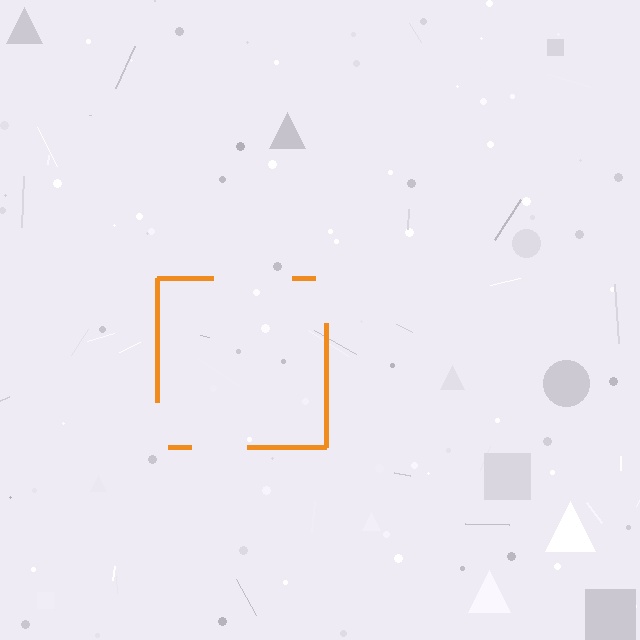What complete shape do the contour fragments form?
The contour fragments form a square.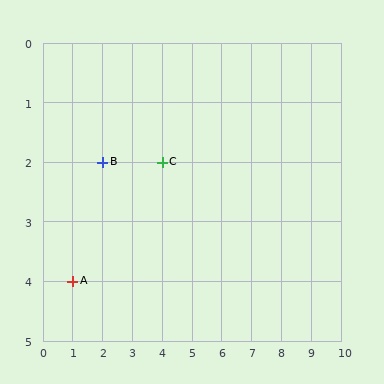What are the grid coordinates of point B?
Point B is at grid coordinates (2, 2).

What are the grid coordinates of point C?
Point C is at grid coordinates (4, 2).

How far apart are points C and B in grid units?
Points C and B are 2 columns apart.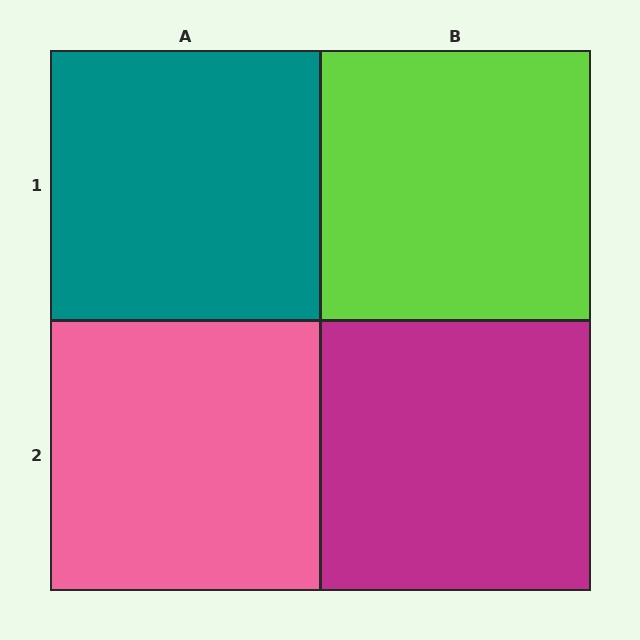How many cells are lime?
1 cell is lime.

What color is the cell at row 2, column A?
Pink.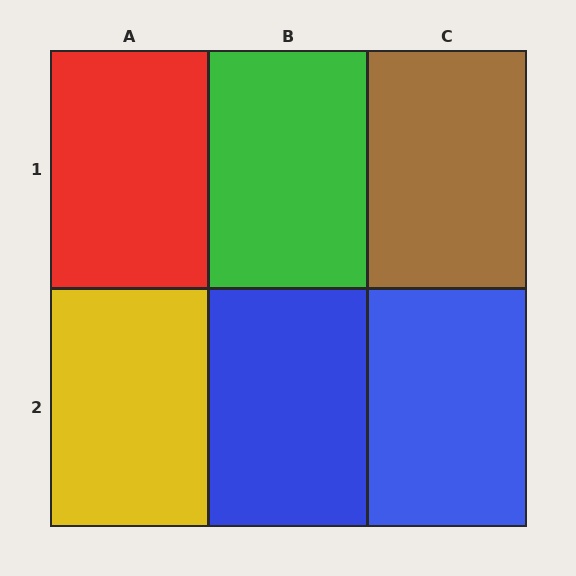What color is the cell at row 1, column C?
Brown.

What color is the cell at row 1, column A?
Red.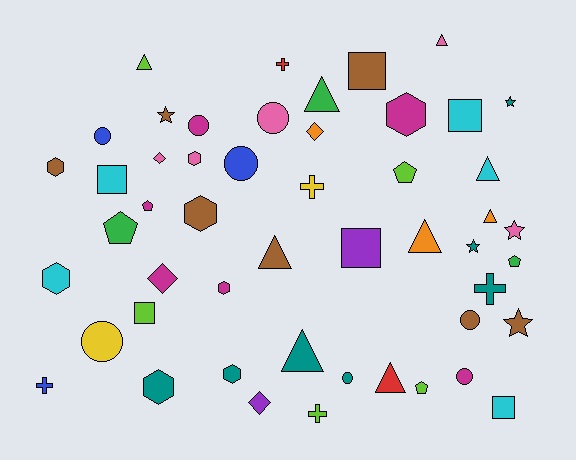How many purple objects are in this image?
There are 2 purple objects.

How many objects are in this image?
There are 50 objects.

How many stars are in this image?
There are 5 stars.